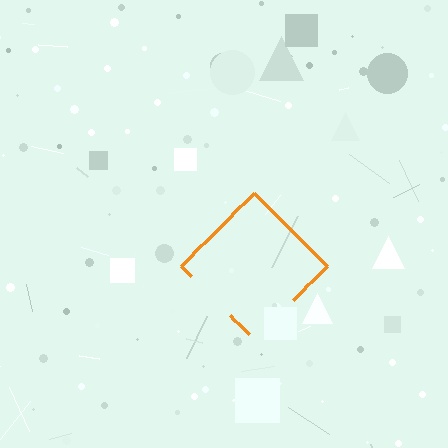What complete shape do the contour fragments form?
The contour fragments form a diamond.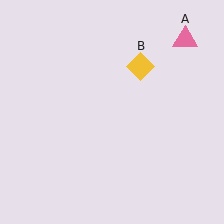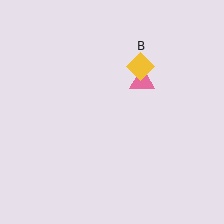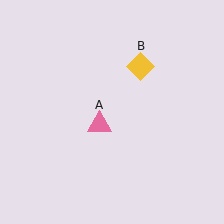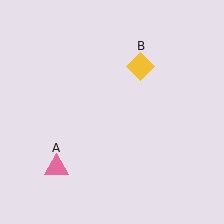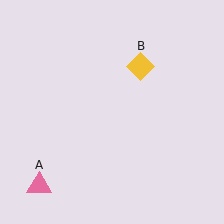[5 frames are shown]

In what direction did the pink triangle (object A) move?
The pink triangle (object A) moved down and to the left.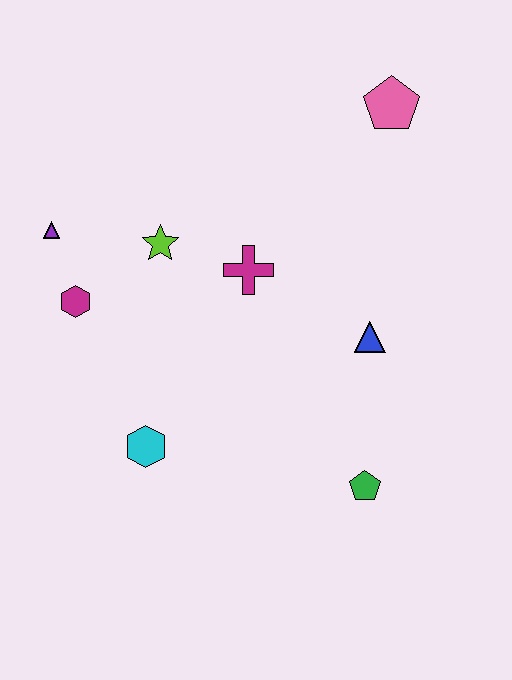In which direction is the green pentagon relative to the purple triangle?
The green pentagon is to the right of the purple triangle.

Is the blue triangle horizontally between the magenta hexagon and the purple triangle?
No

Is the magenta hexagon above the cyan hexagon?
Yes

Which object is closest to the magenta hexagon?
The purple triangle is closest to the magenta hexagon.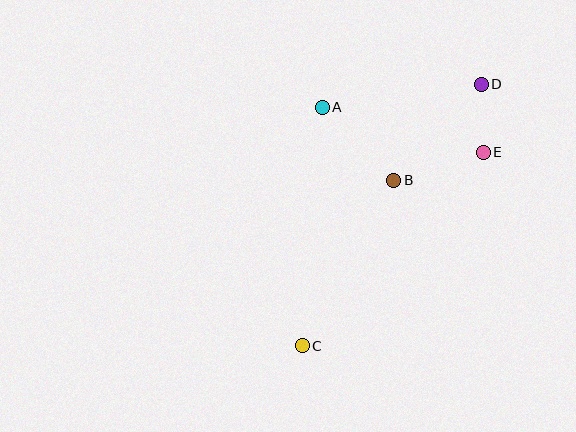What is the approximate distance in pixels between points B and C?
The distance between B and C is approximately 189 pixels.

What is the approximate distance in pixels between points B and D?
The distance between B and D is approximately 130 pixels.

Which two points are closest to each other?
Points D and E are closest to each other.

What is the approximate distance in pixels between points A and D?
The distance between A and D is approximately 160 pixels.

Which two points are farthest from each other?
Points C and D are farthest from each other.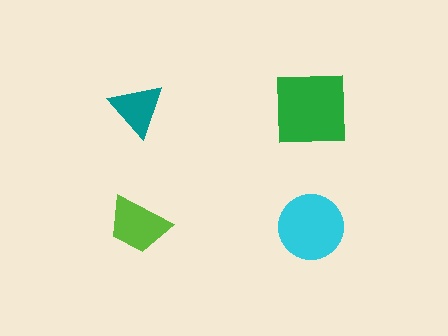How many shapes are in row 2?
2 shapes.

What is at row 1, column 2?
A green square.